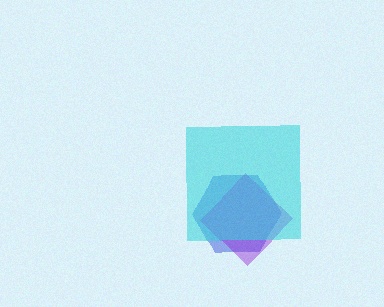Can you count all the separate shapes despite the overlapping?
Yes, there are 3 separate shapes.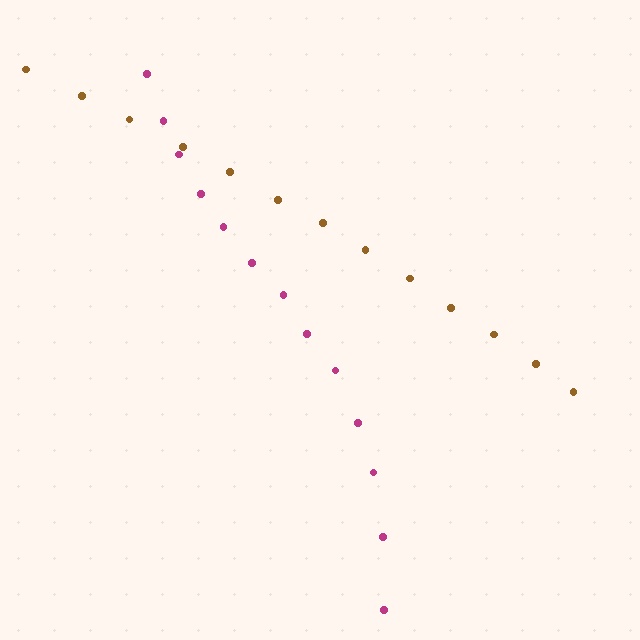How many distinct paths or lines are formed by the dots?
There are 2 distinct paths.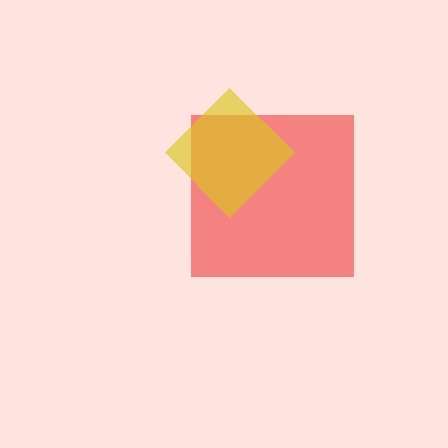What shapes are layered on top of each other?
The layered shapes are: a red square, a yellow diamond.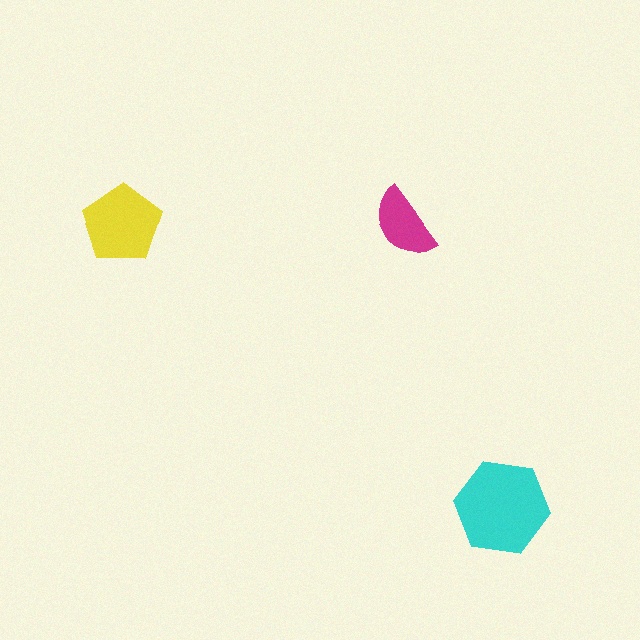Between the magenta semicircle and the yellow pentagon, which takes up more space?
The yellow pentagon.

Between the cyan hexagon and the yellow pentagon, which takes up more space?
The cyan hexagon.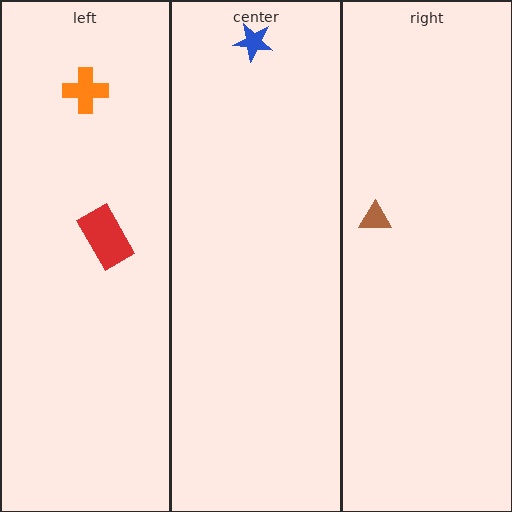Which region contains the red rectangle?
The left region.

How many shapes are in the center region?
1.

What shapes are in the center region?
The blue star.